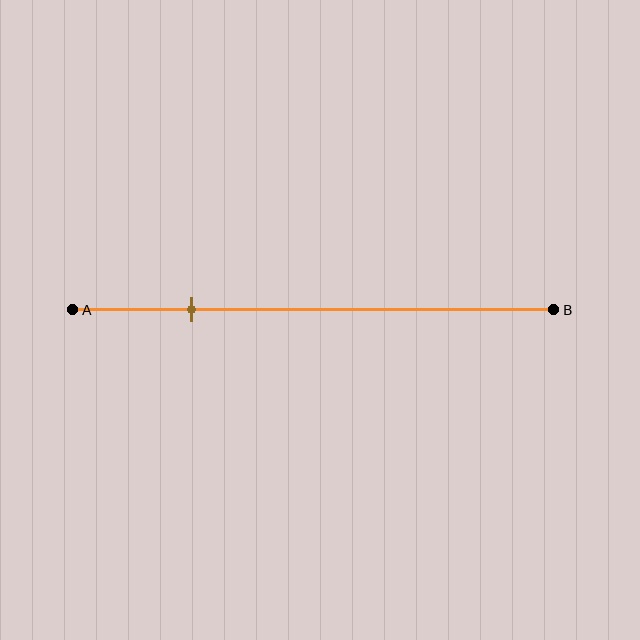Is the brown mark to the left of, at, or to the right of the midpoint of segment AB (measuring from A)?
The brown mark is to the left of the midpoint of segment AB.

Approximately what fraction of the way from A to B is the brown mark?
The brown mark is approximately 25% of the way from A to B.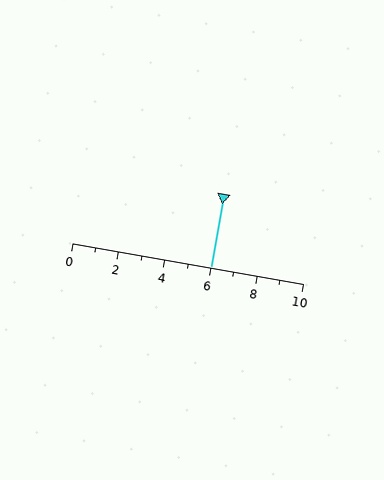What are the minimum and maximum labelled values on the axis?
The axis runs from 0 to 10.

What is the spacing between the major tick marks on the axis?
The major ticks are spaced 2 apart.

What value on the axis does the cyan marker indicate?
The marker indicates approximately 6.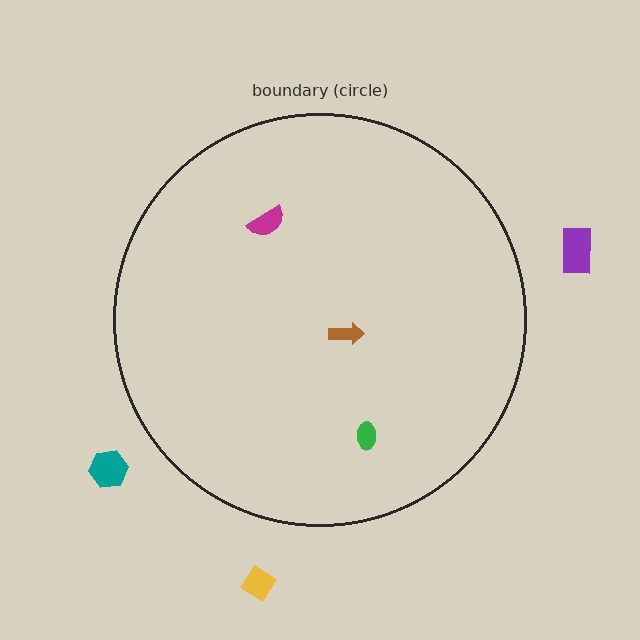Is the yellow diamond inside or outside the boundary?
Outside.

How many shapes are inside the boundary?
3 inside, 3 outside.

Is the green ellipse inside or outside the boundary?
Inside.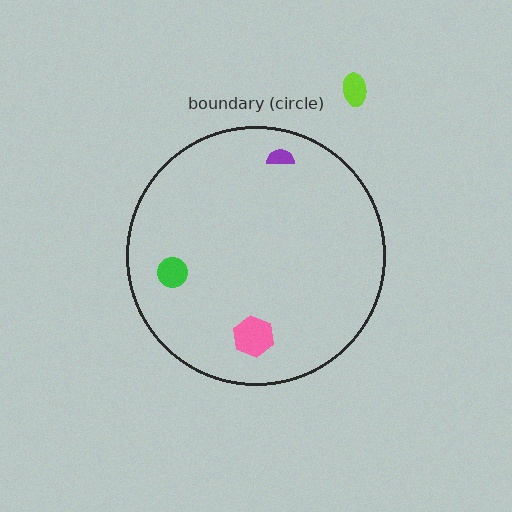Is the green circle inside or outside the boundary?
Inside.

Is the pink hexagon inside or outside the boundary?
Inside.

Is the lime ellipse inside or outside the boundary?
Outside.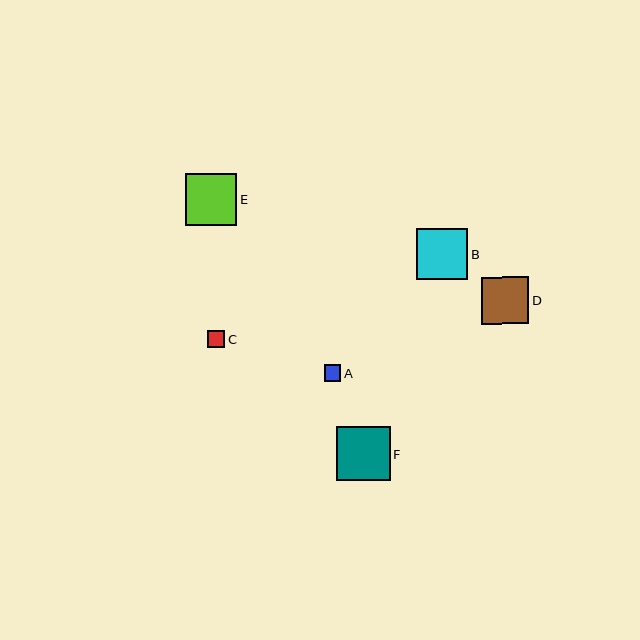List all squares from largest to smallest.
From largest to smallest: F, E, B, D, C, A.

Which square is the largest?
Square F is the largest with a size of approximately 54 pixels.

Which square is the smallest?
Square A is the smallest with a size of approximately 16 pixels.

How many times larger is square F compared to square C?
Square F is approximately 3.1 times the size of square C.